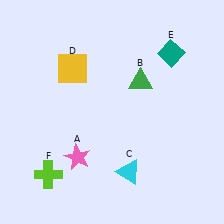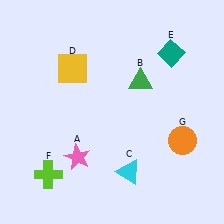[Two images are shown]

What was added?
An orange circle (G) was added in Image 2.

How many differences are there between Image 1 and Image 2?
There is 1 difference between the two images.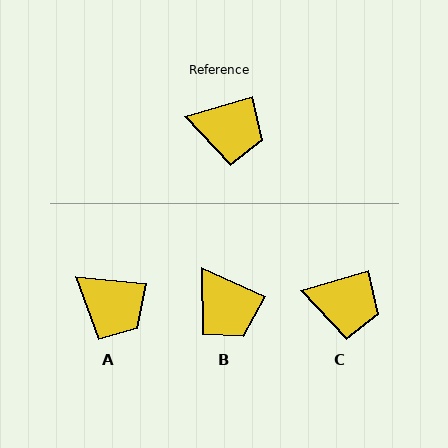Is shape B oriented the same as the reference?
No, it is off by about 41 degrees.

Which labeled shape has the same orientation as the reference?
C.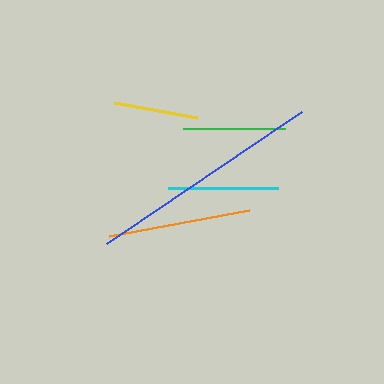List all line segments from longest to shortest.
From longest to shortest: blue, orange, cyan, green, yellow.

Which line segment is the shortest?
The yellow line is the shortest at approximately 84 pixels.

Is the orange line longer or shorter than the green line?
The orange line is longer than the green line.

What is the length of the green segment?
The green segment is approximately 101 pixels long.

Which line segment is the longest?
The blue line is the longest at approximately 235 pixels.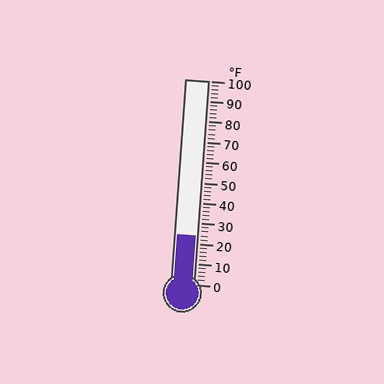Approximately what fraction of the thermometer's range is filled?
The thermometer is filled to approximately 25% of its range.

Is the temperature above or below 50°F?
The temperature is below 50°F.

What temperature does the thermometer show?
The thermometer shows approximately 24°F.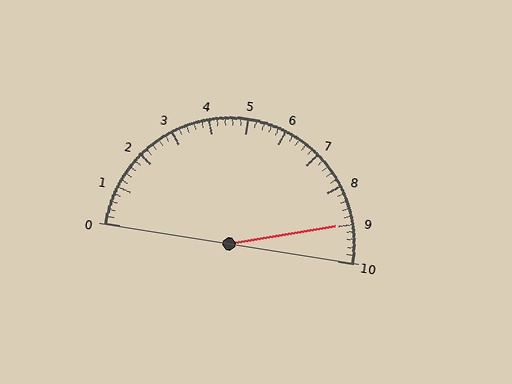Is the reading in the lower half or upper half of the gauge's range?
The reading is in the upper half of the range (0 to 10).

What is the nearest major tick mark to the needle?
The nearest major tick mark is 9.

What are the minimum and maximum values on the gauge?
The gauge ranges from 0 to 10.